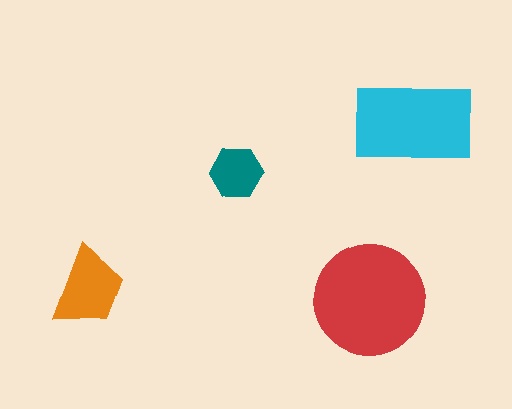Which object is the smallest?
The teal hexagon.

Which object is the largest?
The red circle.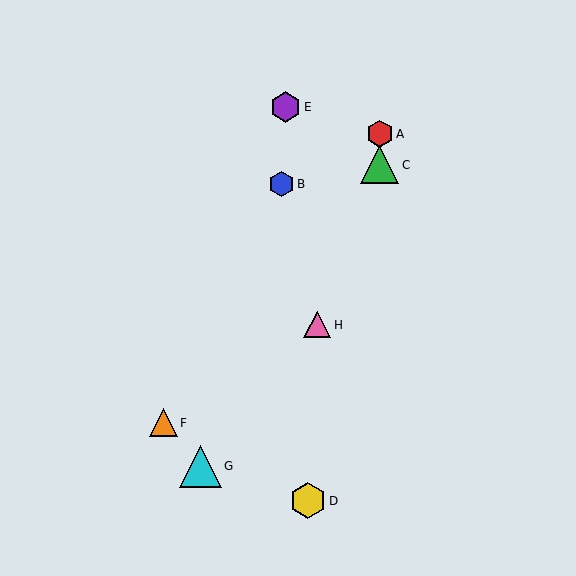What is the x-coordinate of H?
Object H is at x≈317.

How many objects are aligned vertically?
2 objects (A, C) are aligned vertically.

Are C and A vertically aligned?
Yes, both are at x≈380.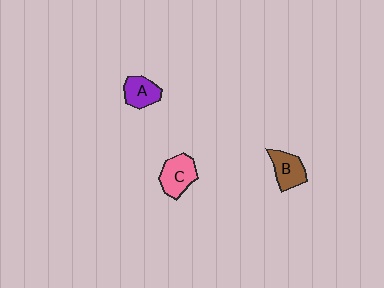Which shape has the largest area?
Shape C (pink).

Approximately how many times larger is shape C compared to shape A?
Approximately 1.2 times.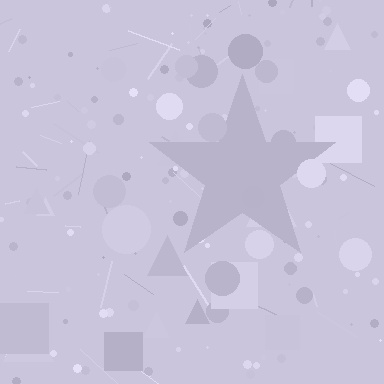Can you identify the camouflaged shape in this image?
The camouflaged shape is a star.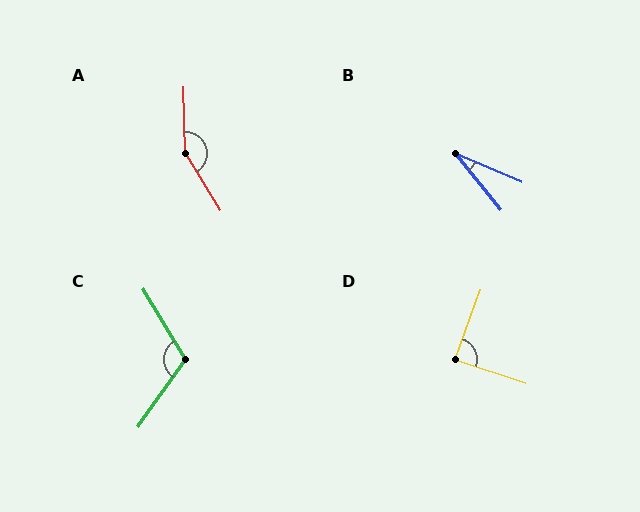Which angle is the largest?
A, at approximately 150 degrees.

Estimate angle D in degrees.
Approximately 88 degrees.